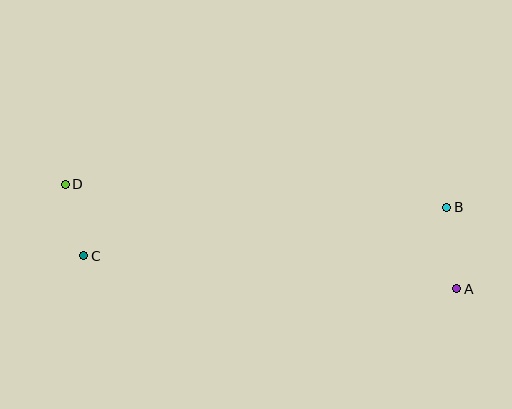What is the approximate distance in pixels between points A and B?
The distance between A and B is approximately 82 pixels.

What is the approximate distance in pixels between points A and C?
The distance between A and C is approximately 375 pixels.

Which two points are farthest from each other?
Points A and D are farthest from each other.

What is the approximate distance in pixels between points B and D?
The distance between B and D is approximately 382 pixels.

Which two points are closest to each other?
Points C and D are closest to each other.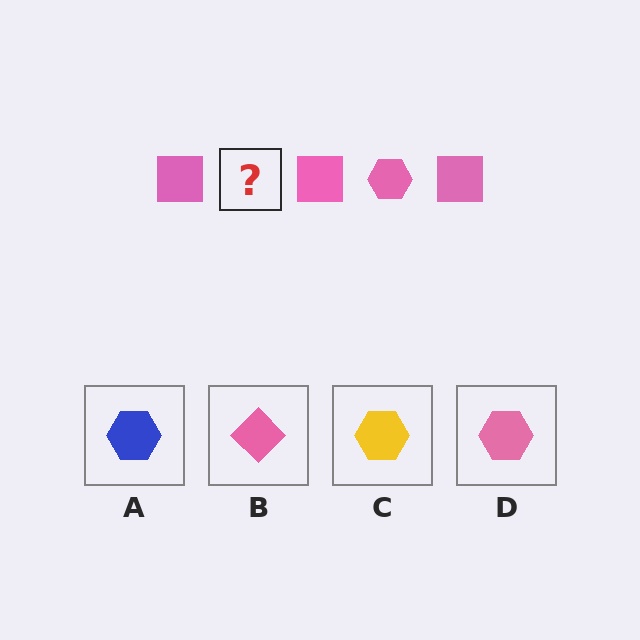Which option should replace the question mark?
Option D.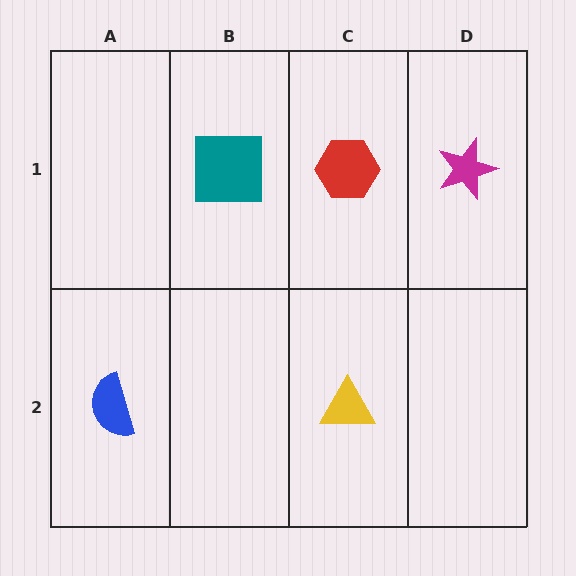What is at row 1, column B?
A teal square.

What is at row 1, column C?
A red hexagon.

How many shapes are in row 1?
3 shapes.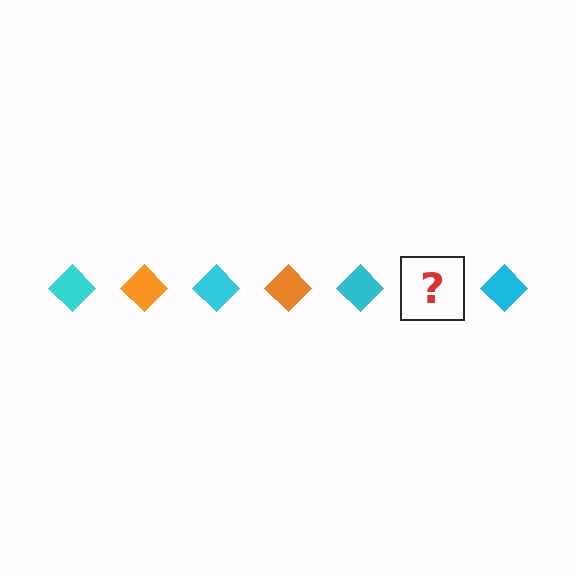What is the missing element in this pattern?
The missing element is an orange diamond.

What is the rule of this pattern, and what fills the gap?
The rule is that the pattern cycles through cyan, orange diamonds. The gap should be filled with an orange diamond.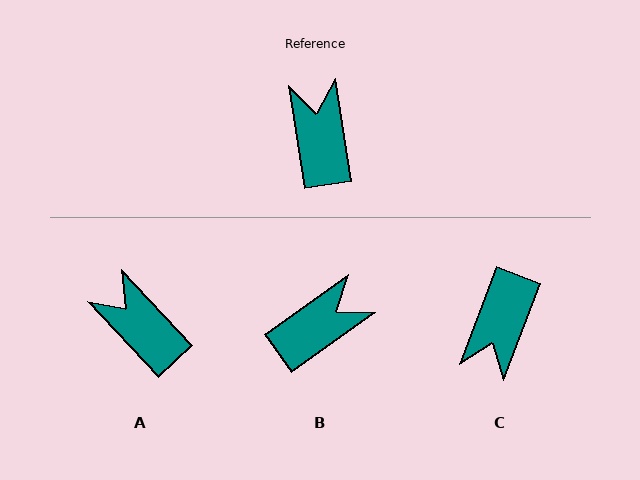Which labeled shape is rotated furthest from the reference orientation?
C, about 151 degrees away.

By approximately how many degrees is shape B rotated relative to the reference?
Approximately 63 degrees clockwise.